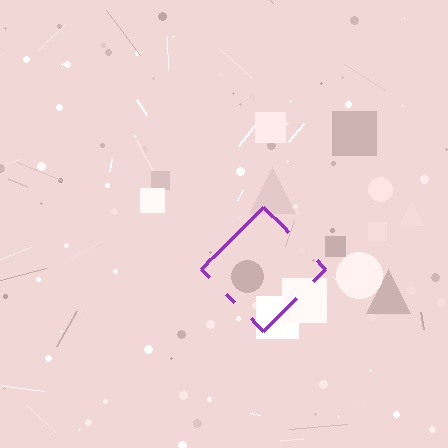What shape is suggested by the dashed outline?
The dashed outline suggests a diamond.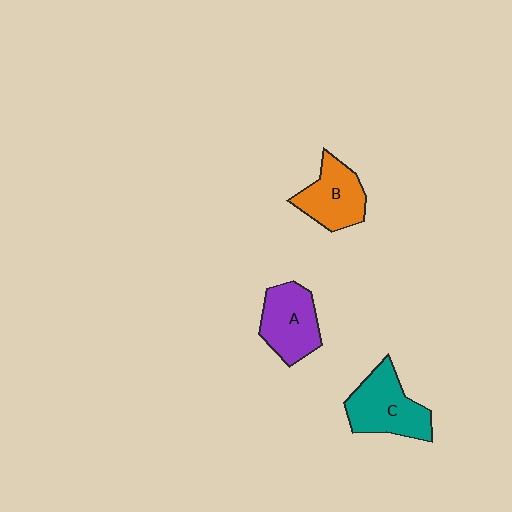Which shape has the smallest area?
Shape B (orange).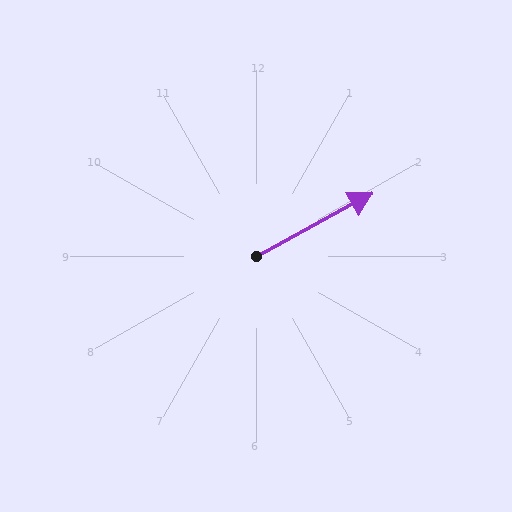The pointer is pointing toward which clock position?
Roughly 2 o'clock.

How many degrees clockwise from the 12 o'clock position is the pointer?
Approximately 62 degrees.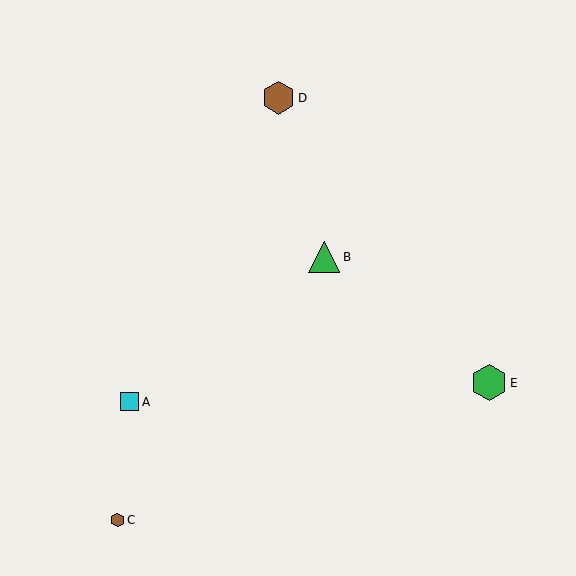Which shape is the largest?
The green hexagon (labeled E) is the largest.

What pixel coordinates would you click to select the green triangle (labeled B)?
Click at (324, 257) to select the green triangle B.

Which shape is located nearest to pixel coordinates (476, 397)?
The green hexagon (labeled E) at (489, 383) is nearest to that location.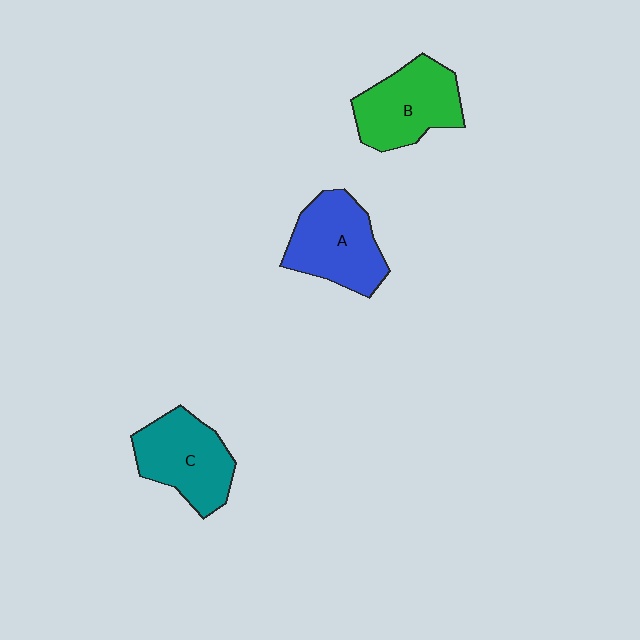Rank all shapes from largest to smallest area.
From largest to smallest: A (blue), B (green), C (teal).